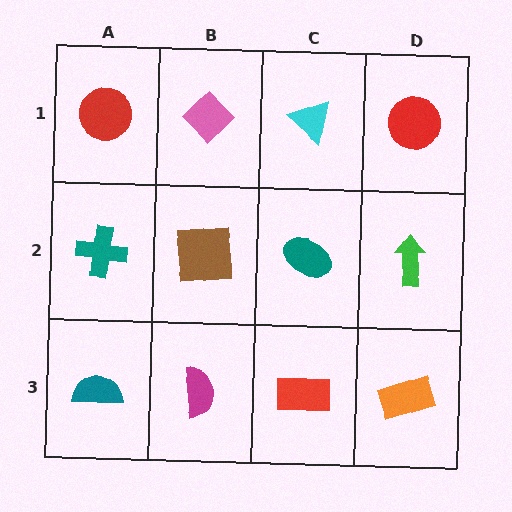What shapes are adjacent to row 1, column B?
A brown square (row 2, column B), a red circle (row 1, column A), a cyan triangle (row 1, column C).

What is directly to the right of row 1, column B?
A cyan triangle.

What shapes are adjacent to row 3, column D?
A green arrow (row 2, column D), a red rectangle (row 3, column C).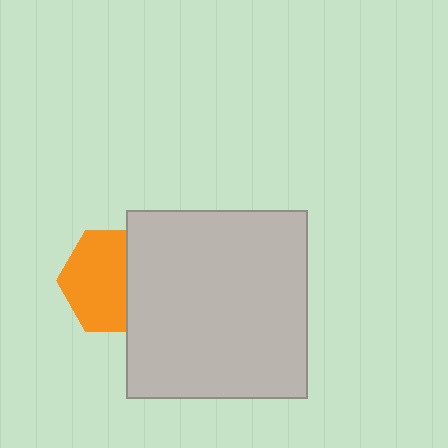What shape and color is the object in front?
The object in front is a light gray rectangle.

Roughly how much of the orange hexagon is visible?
About half of it is visible (roughly 62%).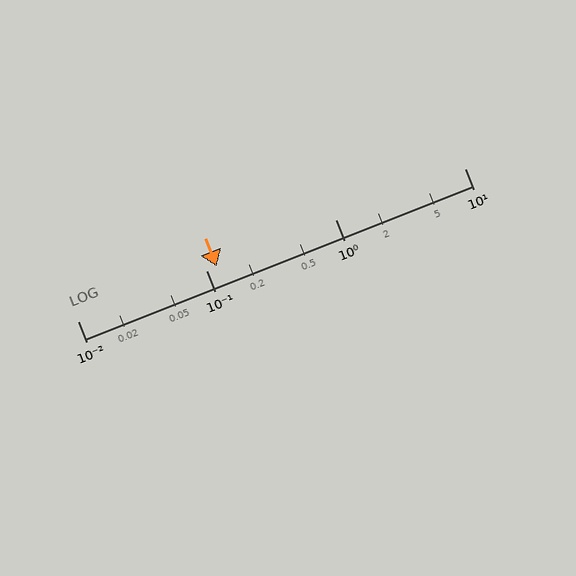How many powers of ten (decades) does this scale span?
The scale spans 3 decades, from 0.01 to 10.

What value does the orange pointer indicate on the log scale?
The pointer indicates approximately 0.12.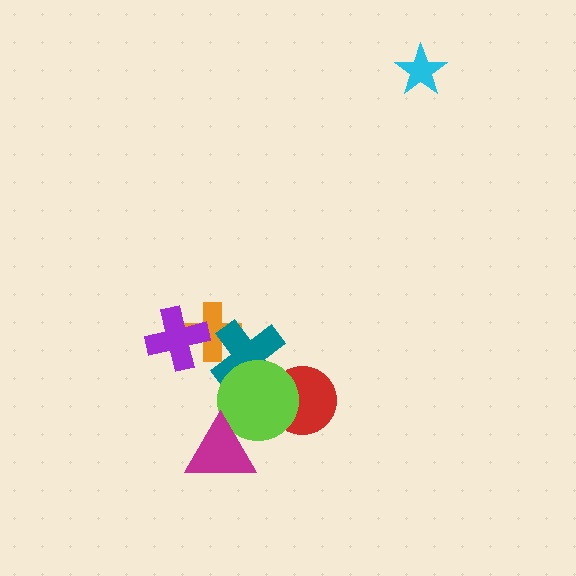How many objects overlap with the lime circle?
3 objects overlap with the lime circle.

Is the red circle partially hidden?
Yes, it is partially covered by another shape.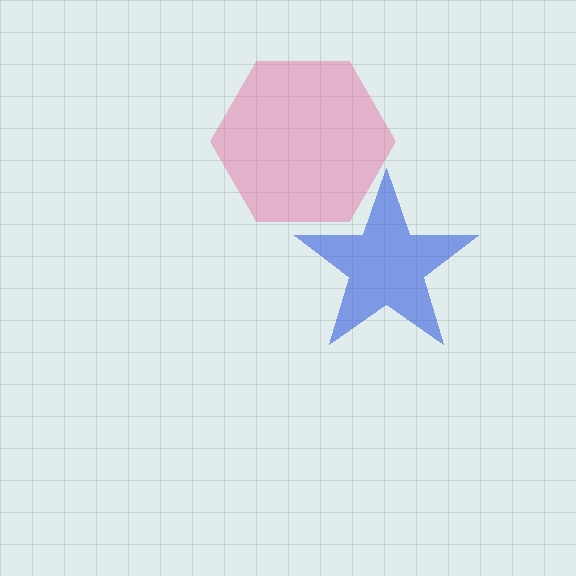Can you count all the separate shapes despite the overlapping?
Yes, there are 2 separate shapes.